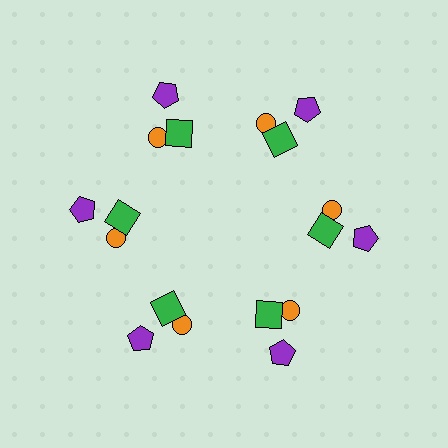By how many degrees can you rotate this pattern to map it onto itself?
The pattern maps onto itself every 60 degrees of rotation.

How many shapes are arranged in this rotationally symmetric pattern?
There are 18 shapes, arranged in 6 groups of 3.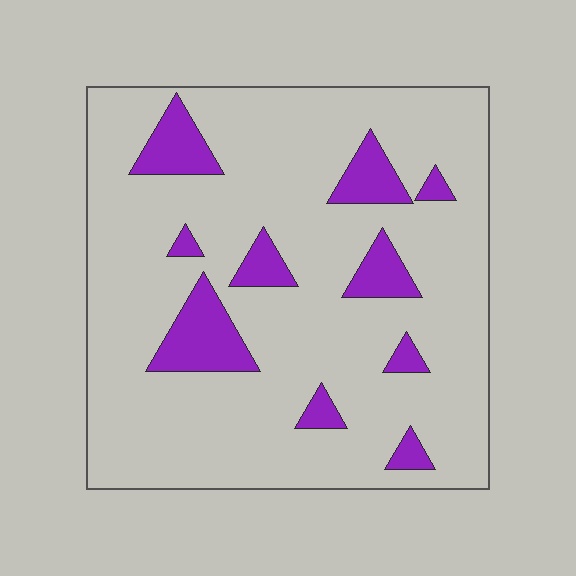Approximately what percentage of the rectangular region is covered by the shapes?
Approximately 15%.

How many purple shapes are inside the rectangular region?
10.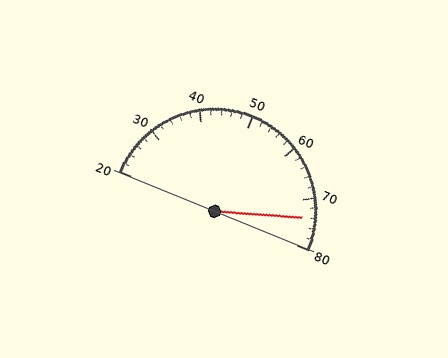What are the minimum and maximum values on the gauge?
The gauge ranges from 20 to 80.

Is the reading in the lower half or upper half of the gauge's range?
The reading is in the upper half of the range (20 to 80).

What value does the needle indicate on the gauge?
The needle indicates approximately 74.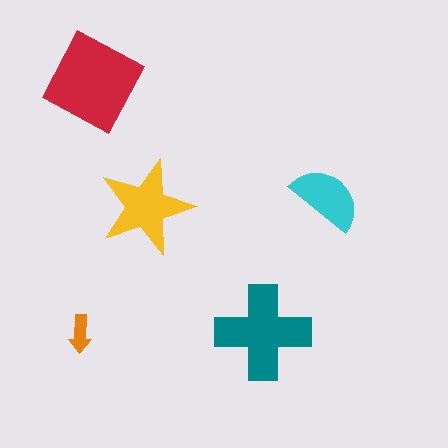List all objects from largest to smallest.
The red square, the teal cross, the yellow star, the cyan semicircle, the orange arrow.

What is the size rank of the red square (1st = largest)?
1st.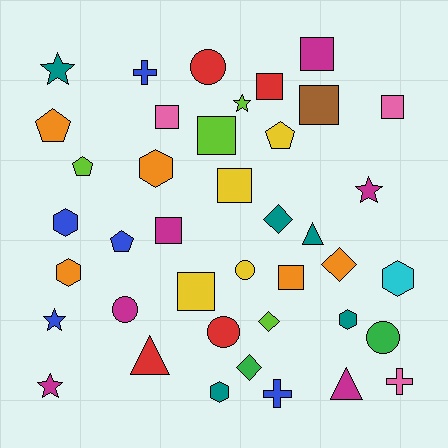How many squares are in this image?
There are 10 squares.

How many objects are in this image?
There are 40 objects.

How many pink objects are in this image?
There are 3 pink objects.